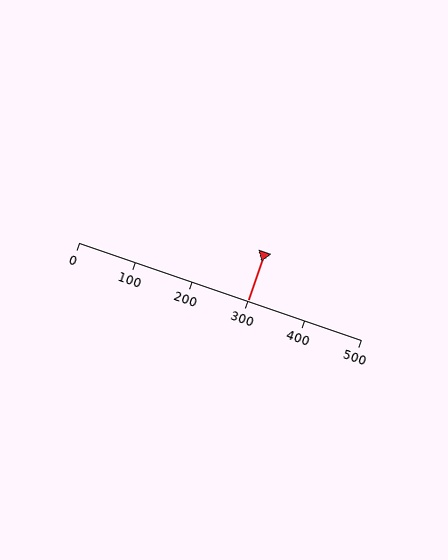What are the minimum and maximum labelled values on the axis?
The axis runs from 0 to 500.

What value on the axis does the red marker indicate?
The marker indicates approximately 300.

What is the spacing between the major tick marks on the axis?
The major ticks are spaced 100 apart.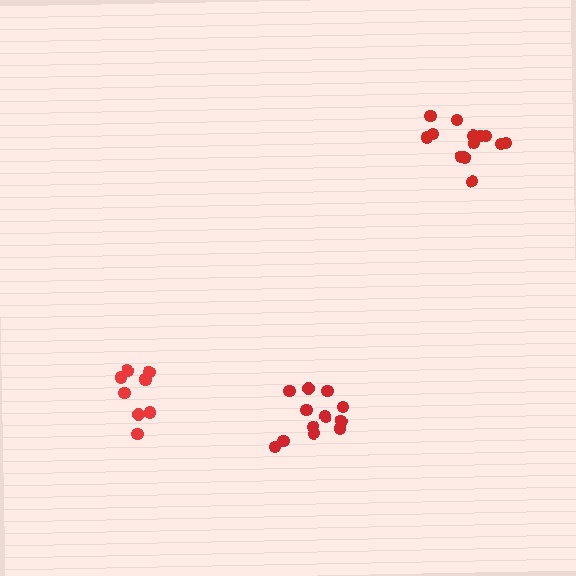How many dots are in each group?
Group 1: 13 dots, Group 2: 12 dots, Group 3: 9 dots (34 total).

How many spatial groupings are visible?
There are 3 spatial groupings.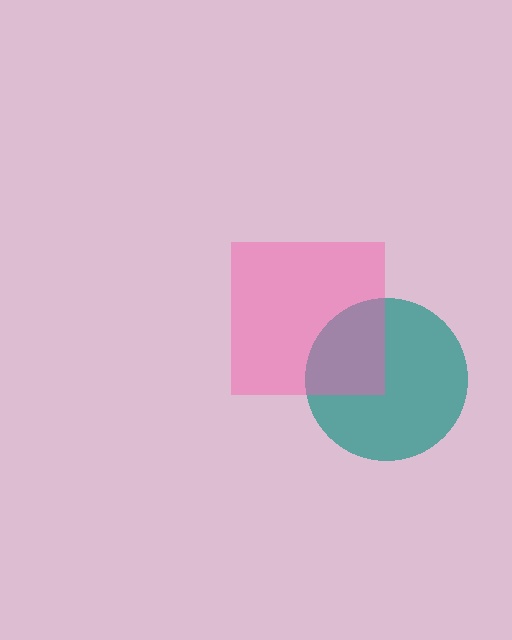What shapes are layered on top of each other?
The layered shapes are: a teal circle, a pink square.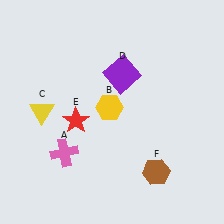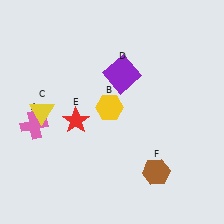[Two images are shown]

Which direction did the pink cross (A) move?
The pink cross (A) moved left.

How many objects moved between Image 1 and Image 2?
1 object moved between the two images.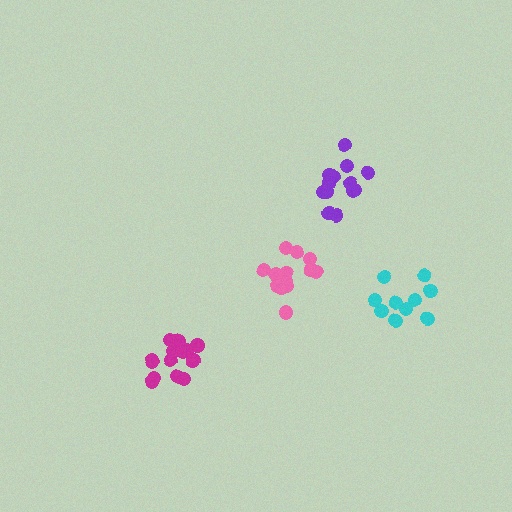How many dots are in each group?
Group 1: 14 dots, Group 2: 13 dots, Group 3: 10 dots, Group 4: 15 dots (52 total).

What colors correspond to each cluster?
The clusters are colored: purple, pink, cyan, magenta.